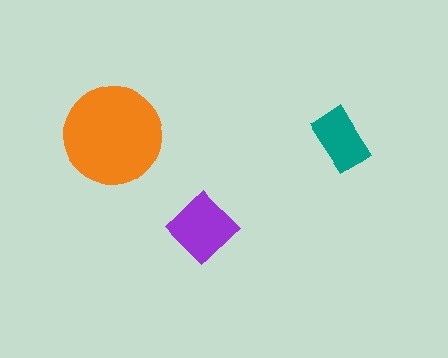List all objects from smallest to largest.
The teal rectangle, the purple diamond, the orange circle.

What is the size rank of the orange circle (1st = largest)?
1st.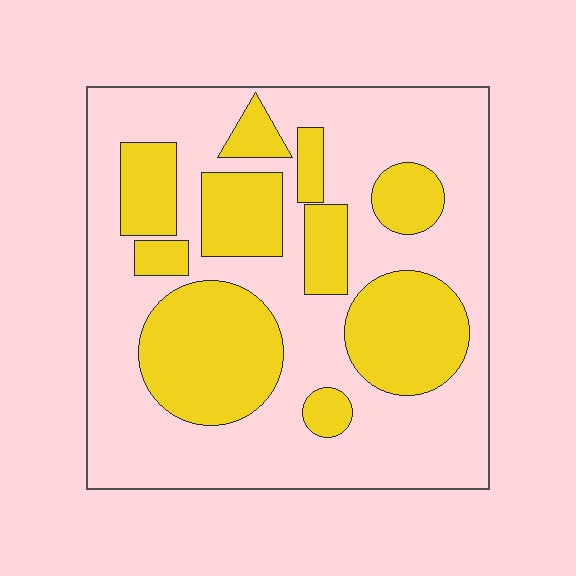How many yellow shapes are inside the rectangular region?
10.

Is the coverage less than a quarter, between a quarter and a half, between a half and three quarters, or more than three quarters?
Between a quarter and a half.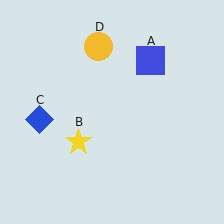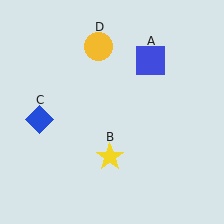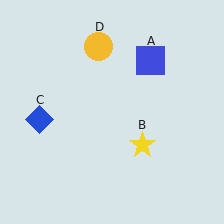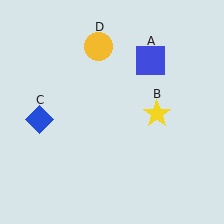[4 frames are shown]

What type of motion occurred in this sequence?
The yellow star (object B) rotated counterclockwise around the center of the scene.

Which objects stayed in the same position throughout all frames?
Blue square (object A) and blue diamond (object C) and yellow circle (object D) remained stationary.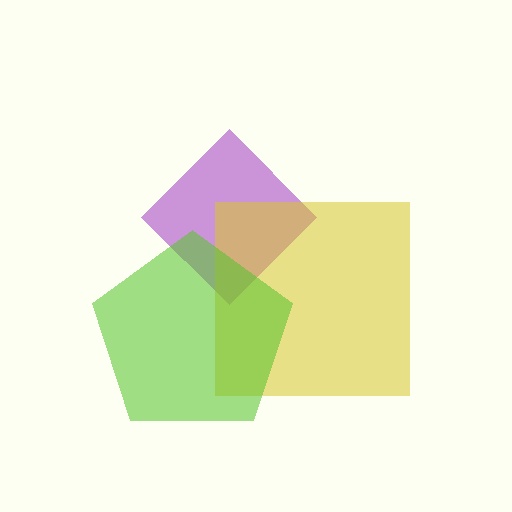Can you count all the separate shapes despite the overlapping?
Yes, there are 3 separate shapes.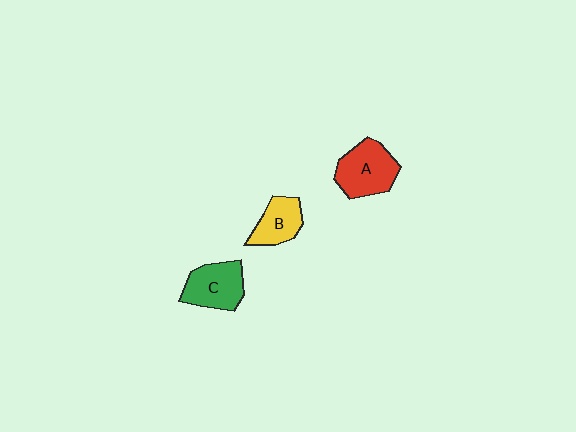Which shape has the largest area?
Shape A (red).